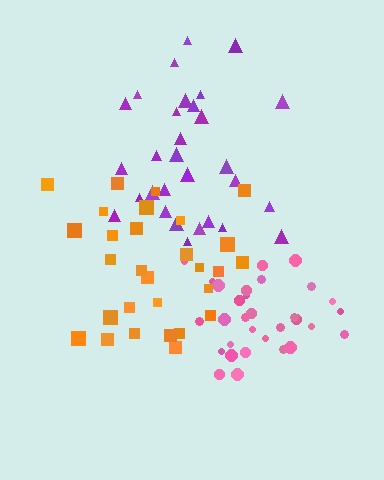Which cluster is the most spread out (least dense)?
Purple.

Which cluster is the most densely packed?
Pink.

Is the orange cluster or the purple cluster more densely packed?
Orange.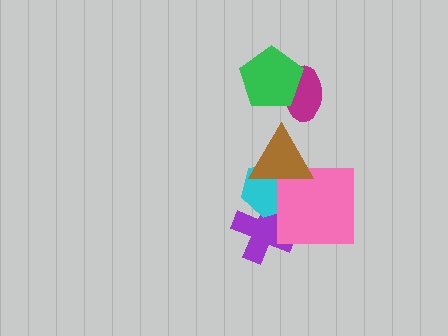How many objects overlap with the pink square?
3 objects overlap with the pink square.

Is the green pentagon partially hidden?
No, no other shape covers it.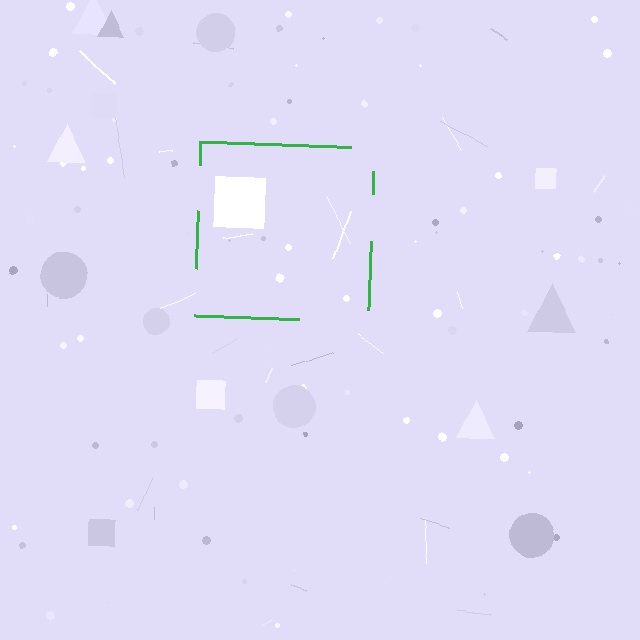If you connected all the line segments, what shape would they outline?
They would outline a square.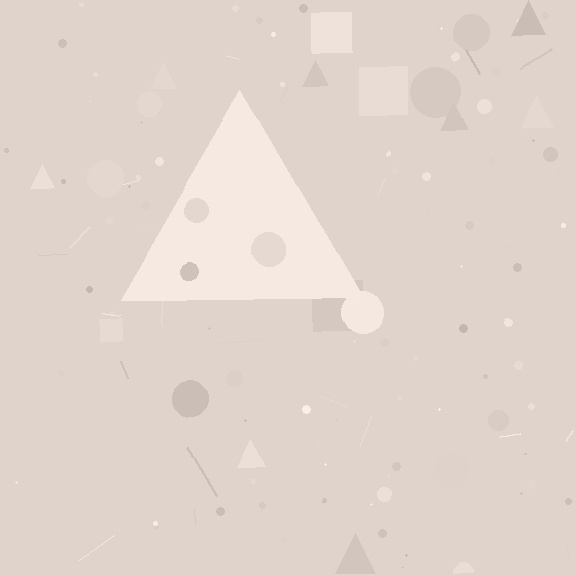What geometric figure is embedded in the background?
A triangle is embedded in the background.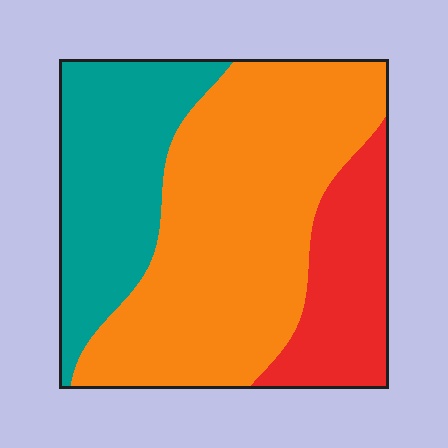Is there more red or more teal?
Teal.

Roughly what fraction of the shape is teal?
Teal covers roughly 25% of the shape.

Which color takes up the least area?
Red, at roughly 20%.